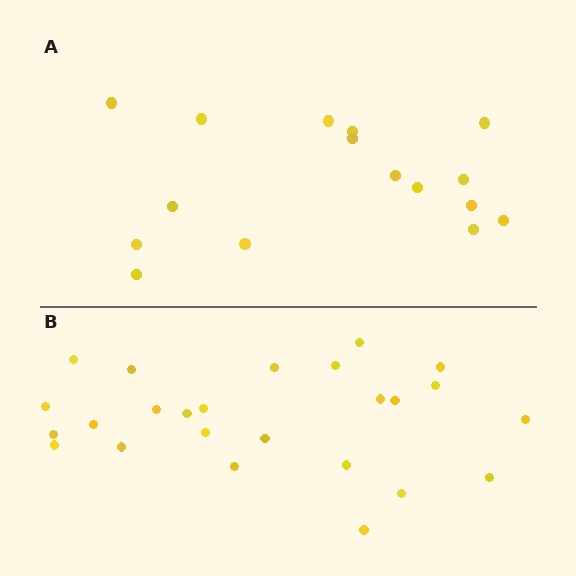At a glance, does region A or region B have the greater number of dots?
Region B (the bottom region) has more dots.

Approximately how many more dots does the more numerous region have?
Region B has roughly 8 or so more dots than region A.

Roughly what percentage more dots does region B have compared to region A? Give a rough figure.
About 55% more.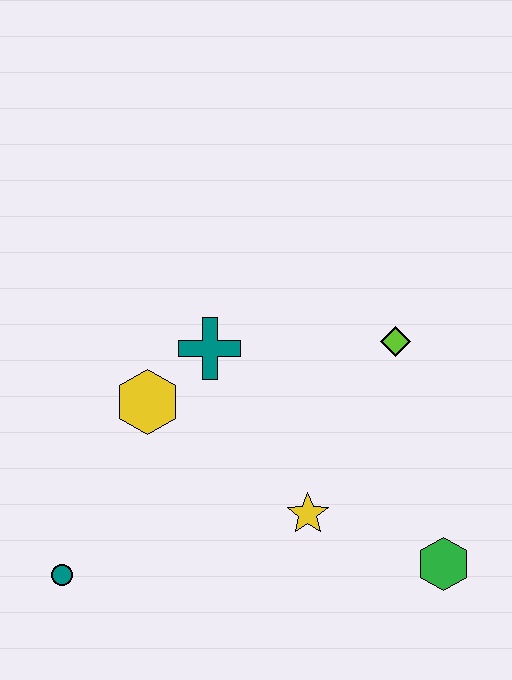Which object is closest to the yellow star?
The green hexagon is closest to the yellow star.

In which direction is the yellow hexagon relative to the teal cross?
The yellow hexagon is to the left of the teal cross.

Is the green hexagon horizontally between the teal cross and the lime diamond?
No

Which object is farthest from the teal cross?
The green hexagon is farthest from the teal cross.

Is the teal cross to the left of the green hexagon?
Yes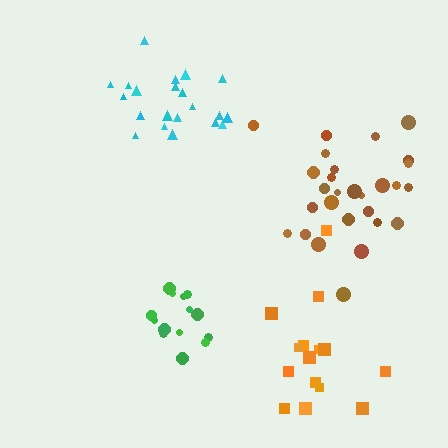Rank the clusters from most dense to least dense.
green, cyan, brown, orange.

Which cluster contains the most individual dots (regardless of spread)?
Brown (28).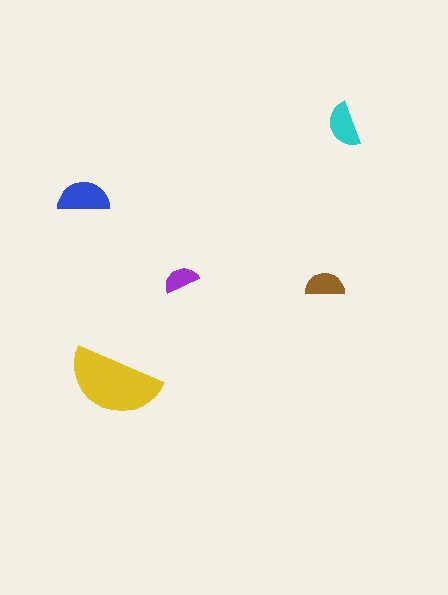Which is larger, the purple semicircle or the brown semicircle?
The brown one.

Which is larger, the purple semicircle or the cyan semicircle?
The cyan one.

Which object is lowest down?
The yellow semicircle is bottommost.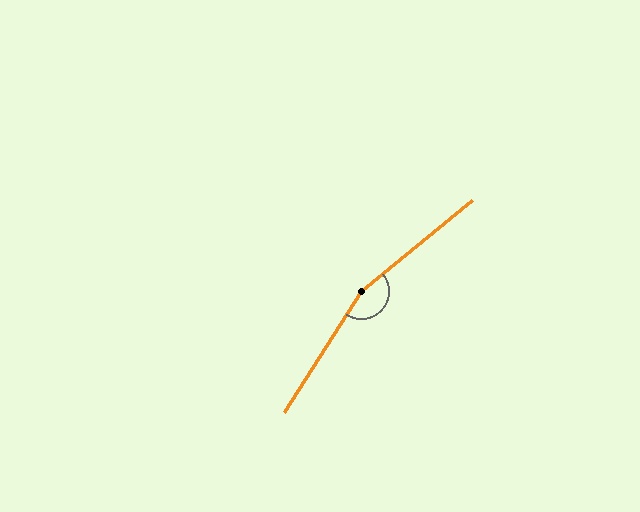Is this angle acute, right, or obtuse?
It is obtuse.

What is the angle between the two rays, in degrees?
Approximately 162 degrees.